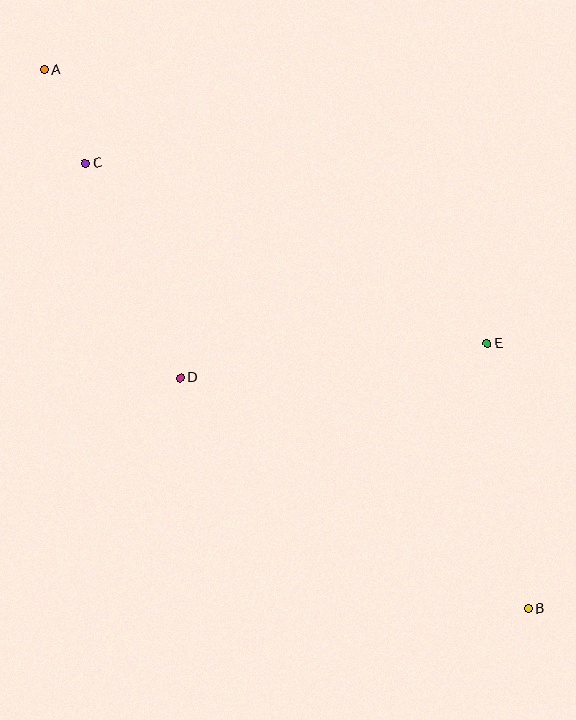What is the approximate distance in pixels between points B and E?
The distance between B and E is approximately 268 pixels.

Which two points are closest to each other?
Points A and C are closest to each other.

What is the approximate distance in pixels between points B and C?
The distance between B and C is approximately 628 pixels.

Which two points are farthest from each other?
Points A and B are farthest from each other.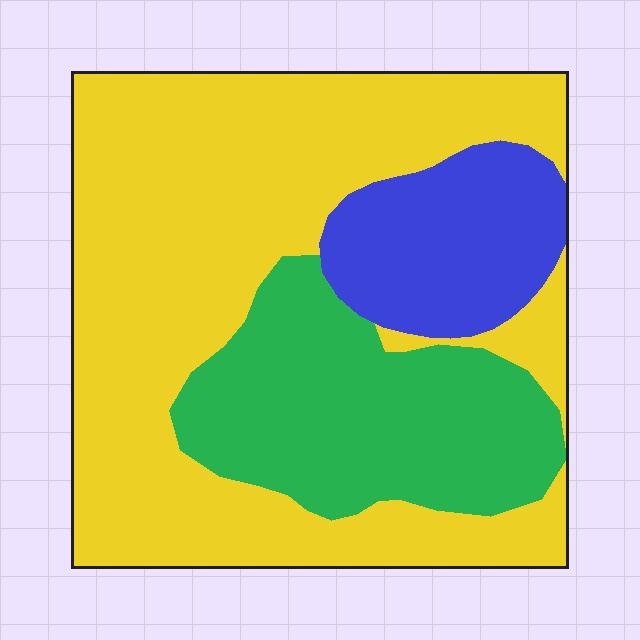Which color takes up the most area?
Yellow, at roughly 60%.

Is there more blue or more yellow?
Yellow.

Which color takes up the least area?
Blue, at roughly 15%.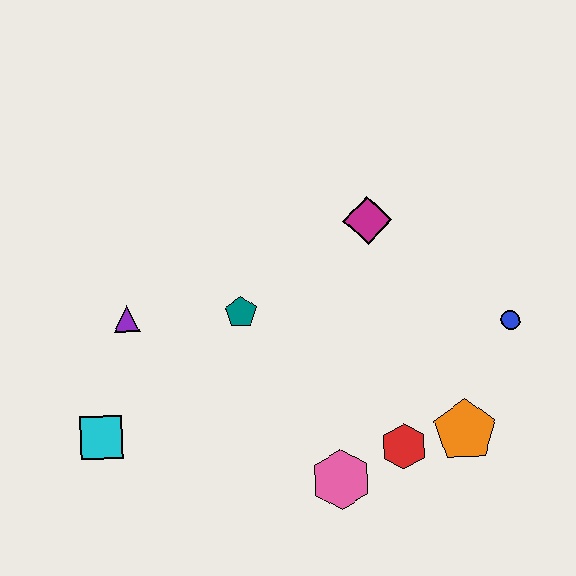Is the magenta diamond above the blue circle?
Yes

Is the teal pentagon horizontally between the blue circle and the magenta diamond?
No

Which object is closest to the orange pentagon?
The red hexagon is closest to the orange pentagon.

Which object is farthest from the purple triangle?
The blue circle is farthest from the purple triangle.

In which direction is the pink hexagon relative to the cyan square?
The pink hexagon is to the right of the cyan square.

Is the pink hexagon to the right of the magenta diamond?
No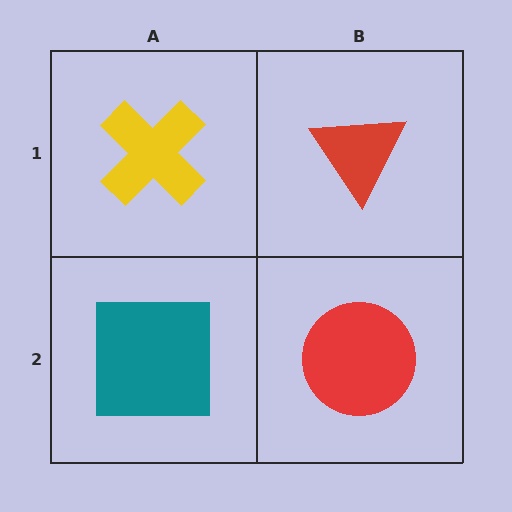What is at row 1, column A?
A yellow cross.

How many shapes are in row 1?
2 shapes.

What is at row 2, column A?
A teal square.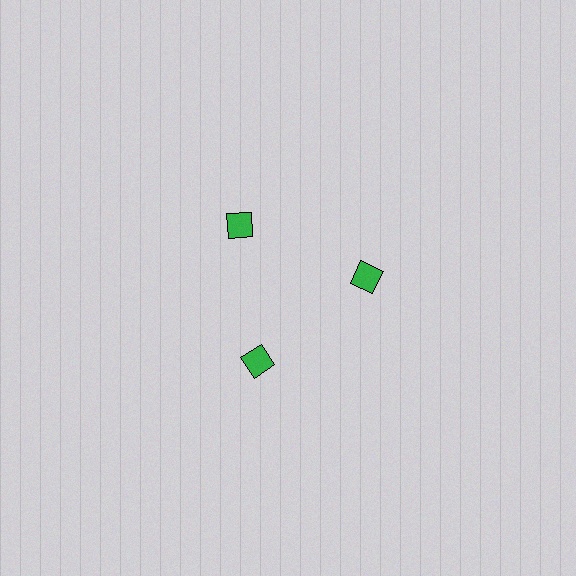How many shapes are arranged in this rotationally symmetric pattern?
There are 3 shapes, arranged in 3 groups of 1.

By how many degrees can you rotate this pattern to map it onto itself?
The pattern maps onto itself every 120 degrees of rotation.